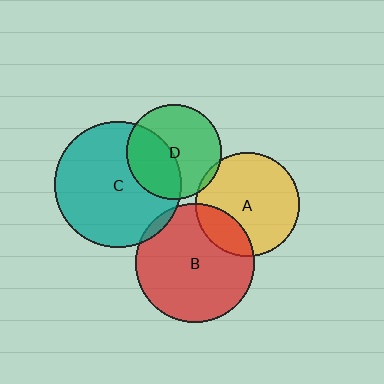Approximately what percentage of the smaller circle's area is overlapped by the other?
Approximately 5%.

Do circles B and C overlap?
Yes.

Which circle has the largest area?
Circle C (teal).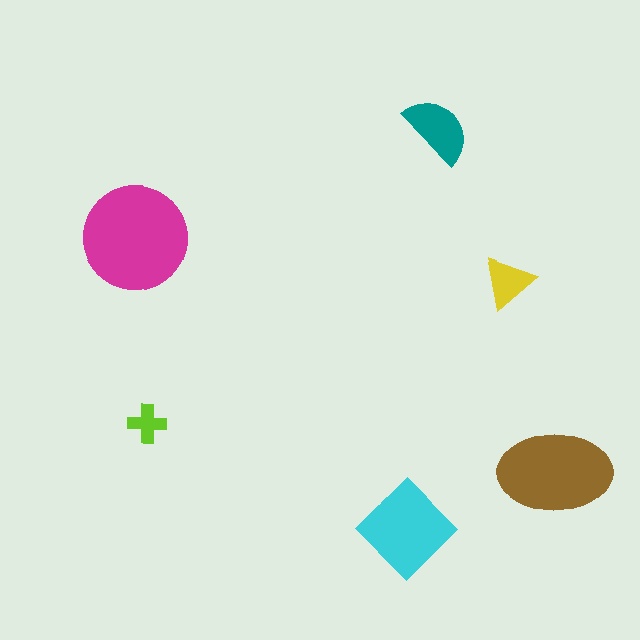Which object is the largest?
The magenta circle.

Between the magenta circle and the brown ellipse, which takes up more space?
The magenta circle.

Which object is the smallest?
The lime cross.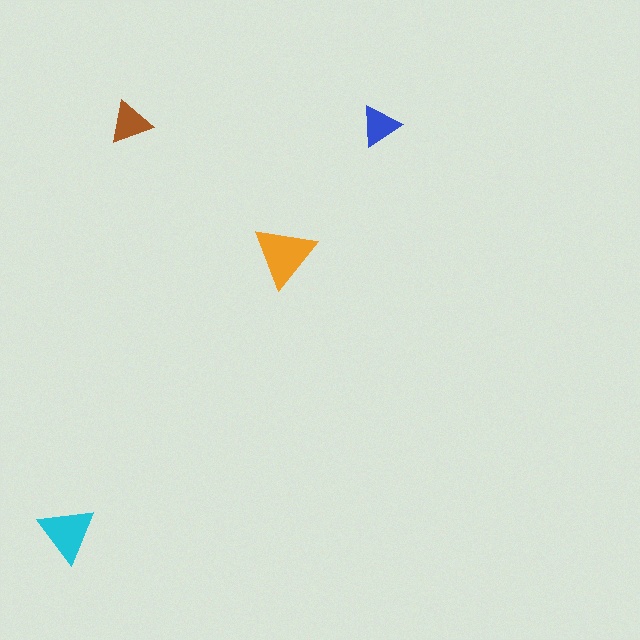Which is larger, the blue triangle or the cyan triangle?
The cyan one.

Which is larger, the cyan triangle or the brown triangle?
The cyan one.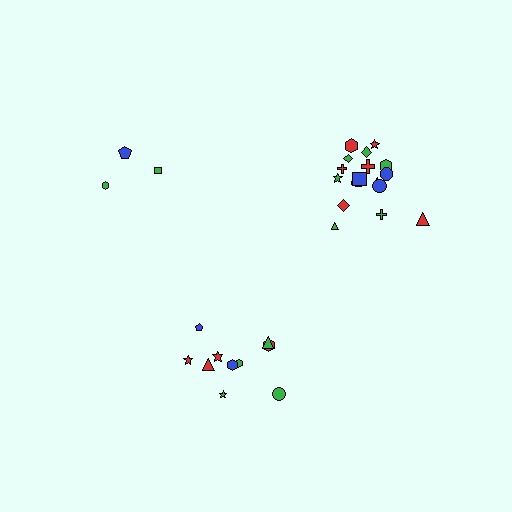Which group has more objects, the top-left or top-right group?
The top-right group.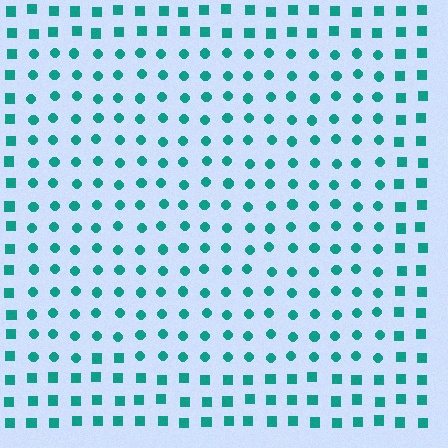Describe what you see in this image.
The image is filled with small teal elements arranged in a uniform grid. A rectangle-shaped region contains circles, while the surrounding area contains squares. The boundary is defined purely by the change in element shape.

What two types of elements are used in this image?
The image uses circles inside the rectangle region and squares outside it.